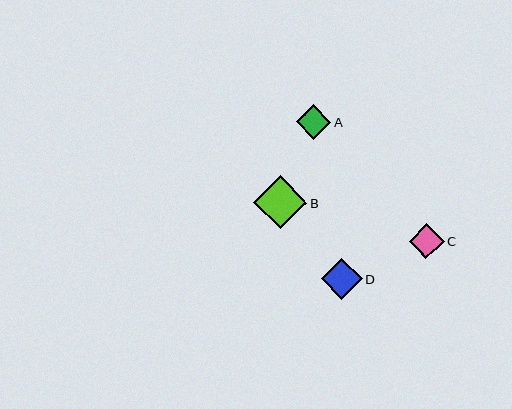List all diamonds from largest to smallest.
From largest to smallest: B, D, C, A.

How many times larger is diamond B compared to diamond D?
Diamond B is approximately 1.3 times the size of diamond D.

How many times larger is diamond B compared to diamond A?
Diamond B is approximately 1.5 times the size of diamond A.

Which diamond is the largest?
Diamond B is the largest with a size of approximately 53 pixels.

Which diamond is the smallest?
Diamond A is the smallest with a size of approximately 35 pixels.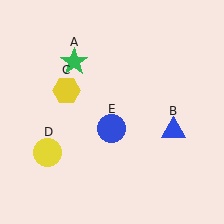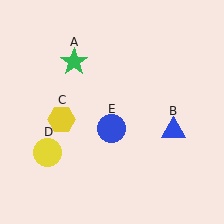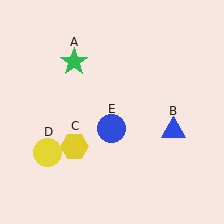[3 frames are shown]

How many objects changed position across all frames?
1 object changed position: yellow hexagon (object C).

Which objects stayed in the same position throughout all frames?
Green star (object A) and blue triangle (object B) and yellow circle (object D) and blue circle (object E) remained stationary.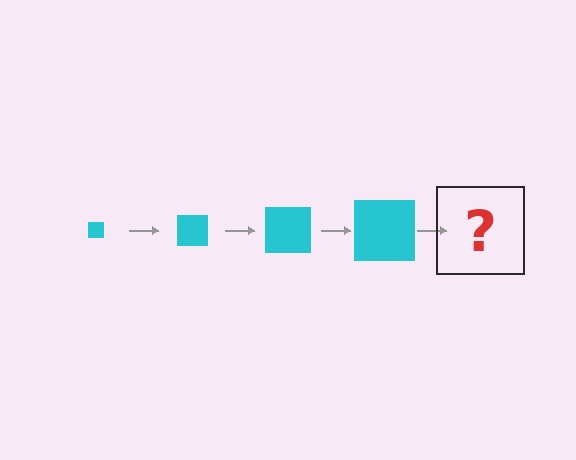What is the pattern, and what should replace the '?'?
The pattern is that the square gets progressively larger each step. The '?' should be a cyan square, larger than the previous one.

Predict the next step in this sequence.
The next step is a cyan square, larger than the previous one.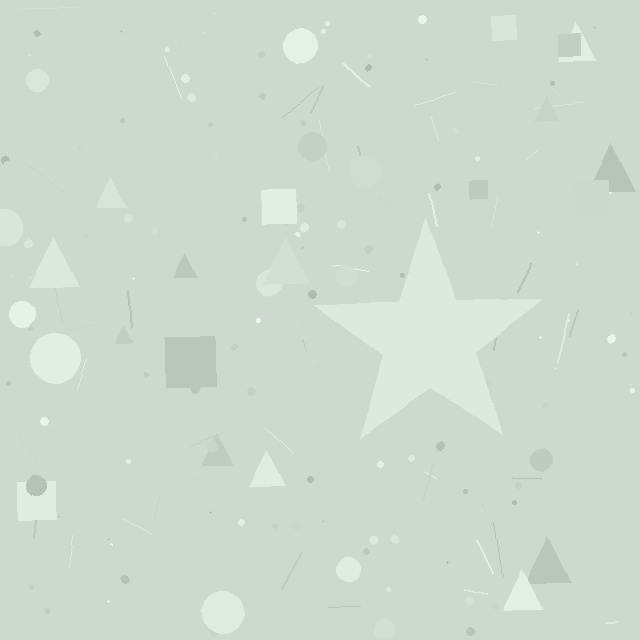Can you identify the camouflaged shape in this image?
The camouflaged shape is a star.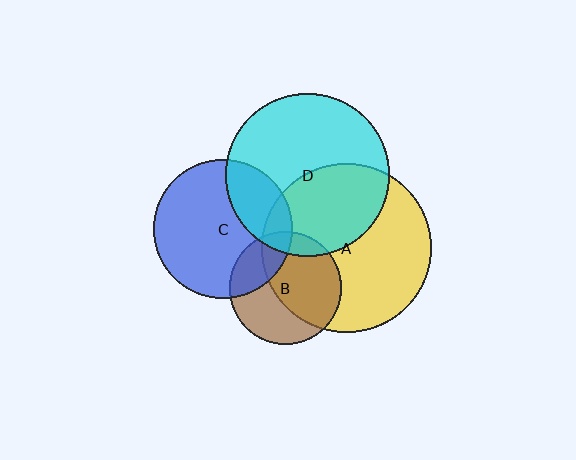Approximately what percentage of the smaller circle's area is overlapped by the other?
Approximately 10%.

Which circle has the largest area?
Circle A (yellow).